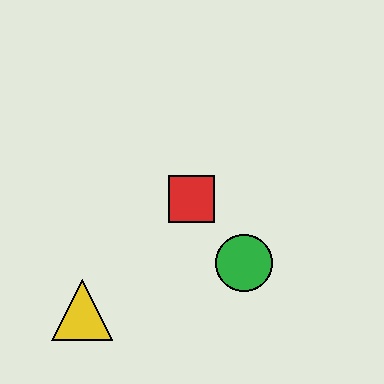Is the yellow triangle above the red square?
No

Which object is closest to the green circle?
The red square is closest to the green circle.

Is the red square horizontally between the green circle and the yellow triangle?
Yes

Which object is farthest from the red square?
The yellow triangle is farthest from the red square.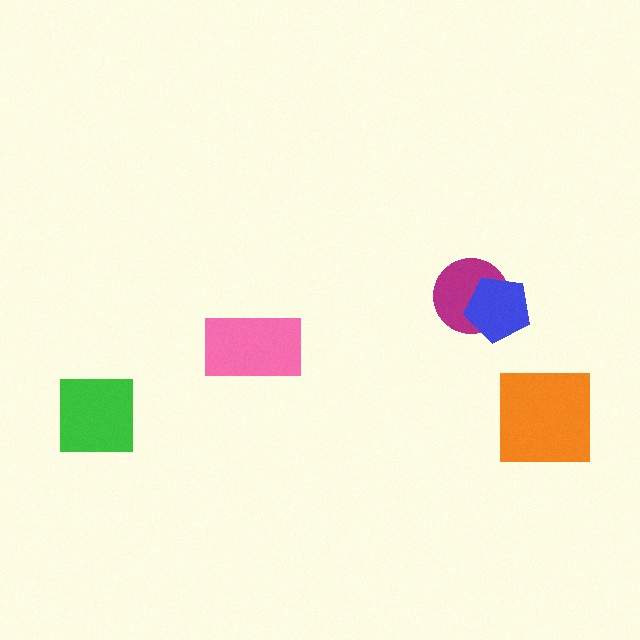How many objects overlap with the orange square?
0 objects overlap with the orange square.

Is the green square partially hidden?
No, no other shape covers it.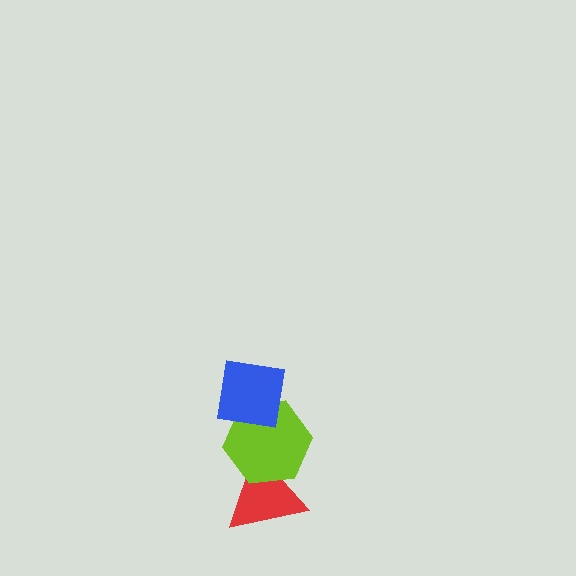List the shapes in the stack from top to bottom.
From top to bottom: the blue square, the lime hexagon, the red triangle.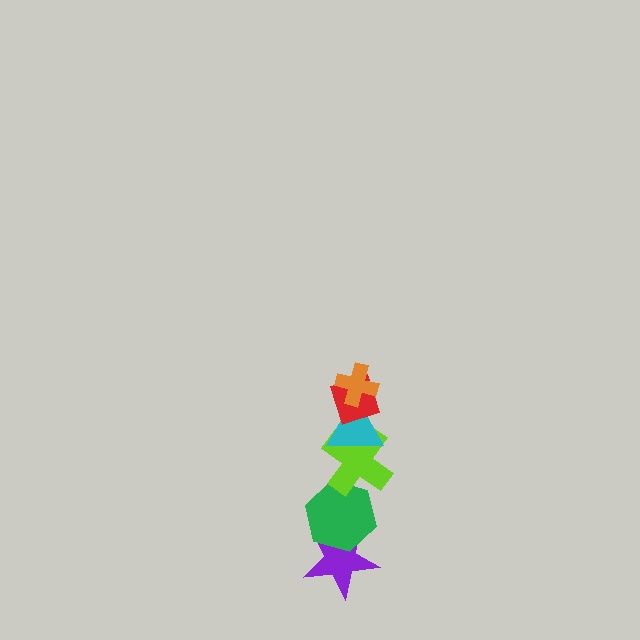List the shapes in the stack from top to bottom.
From top to bottom: the orange cross, the red diamond, the cyan triangle, the lime cross, the green hexagon, the purple star.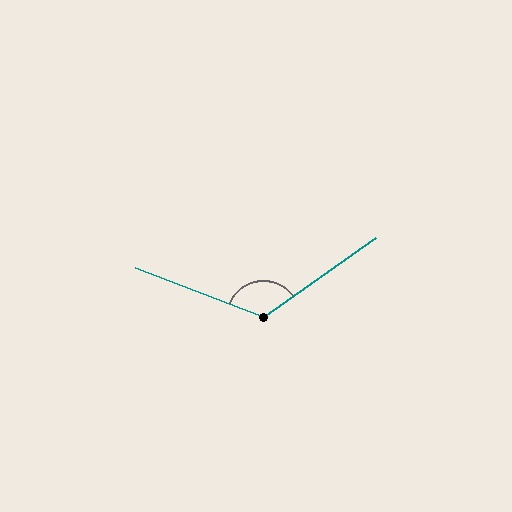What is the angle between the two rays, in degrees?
Approximately 124 degrees.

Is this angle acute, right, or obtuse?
It is obtuse.